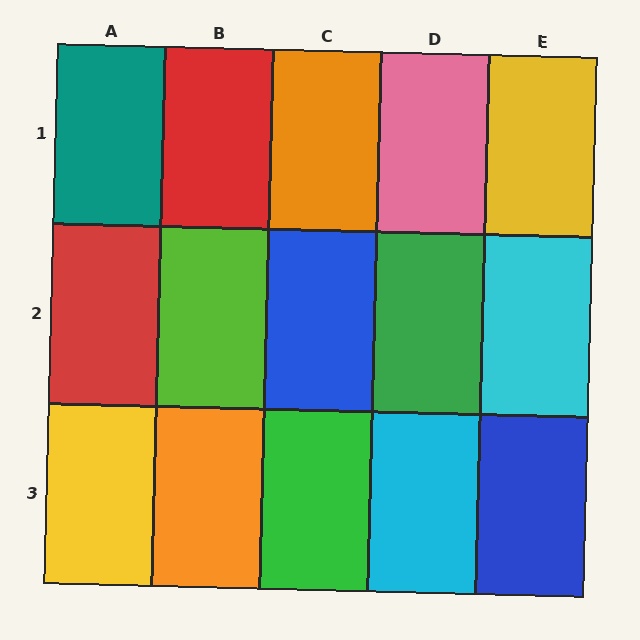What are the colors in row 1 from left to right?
Teal, red, orange, pink, yellow.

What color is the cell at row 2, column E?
Cyan.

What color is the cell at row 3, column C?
Green.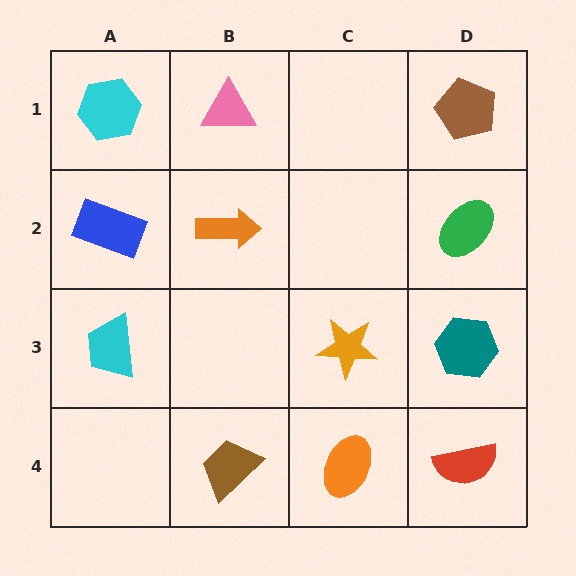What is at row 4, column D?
A red semicircle.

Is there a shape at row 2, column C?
No, that cell is empty.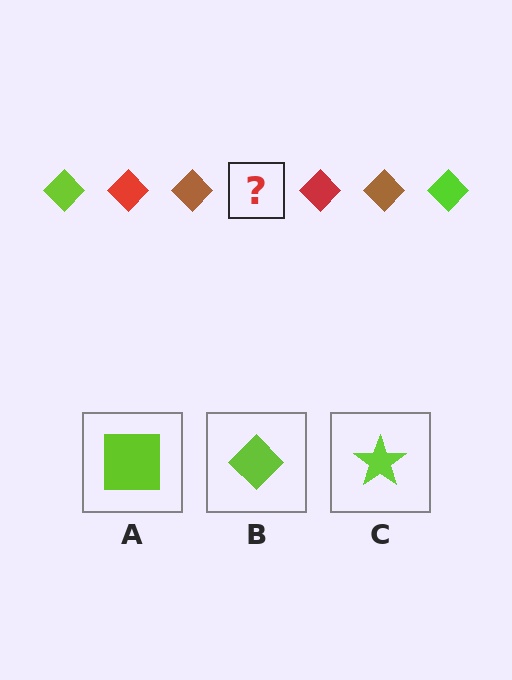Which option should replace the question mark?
Option B.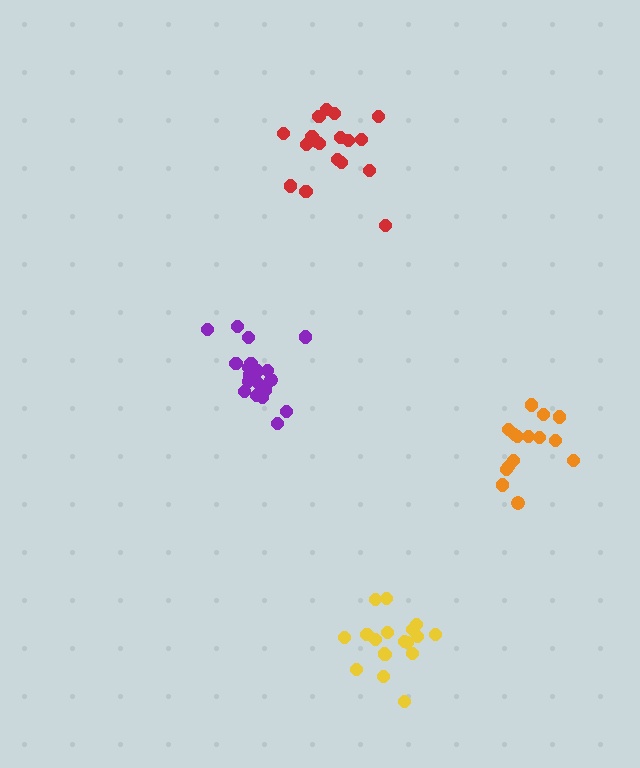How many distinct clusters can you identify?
There are 4 distinct clusters.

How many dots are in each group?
Group 1: 15 dots, Group 2: 18 dots, Group 3: 20 dots, Group 4: 18 dots (71 total).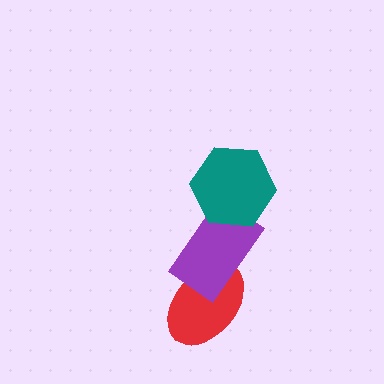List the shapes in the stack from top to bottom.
From top to bottom: the teal hexagon, the purple rectangle, the red ellipse.